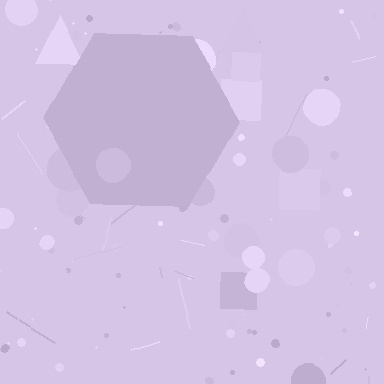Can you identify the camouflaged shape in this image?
The camouflaged shape is a hexagon.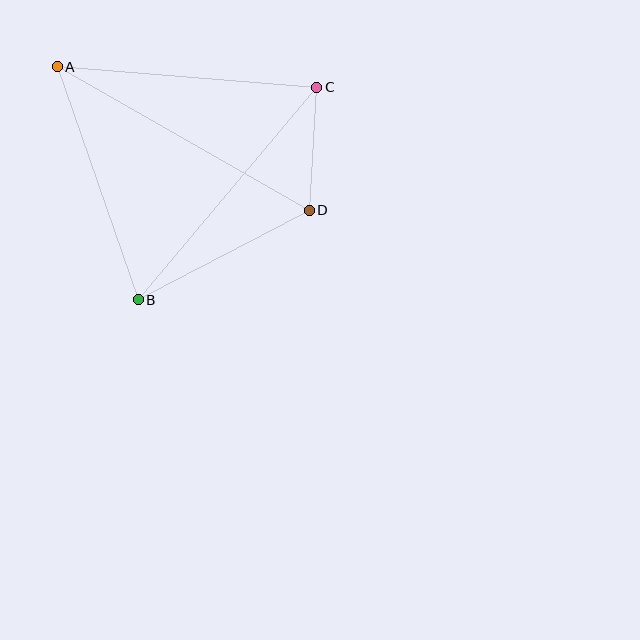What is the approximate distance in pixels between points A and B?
The distance between A and B is approximately 246 pixels.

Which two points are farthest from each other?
Points A and D are farthest from each other.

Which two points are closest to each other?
Points C and D are closest to each other.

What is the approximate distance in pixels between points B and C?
The distance between B and C is approximately 278 pixels.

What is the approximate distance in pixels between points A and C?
The distance between A and C is approximately 260 pixels.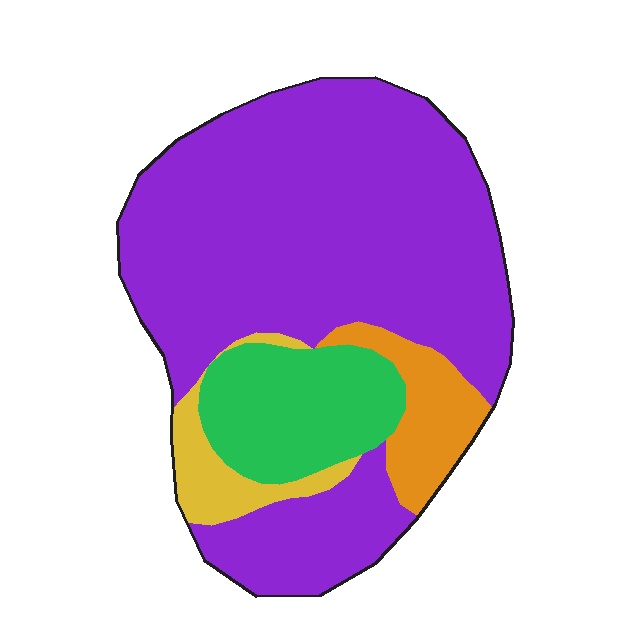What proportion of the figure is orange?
Orange takes up about one tenth (1/10) of the figure.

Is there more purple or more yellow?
Purple.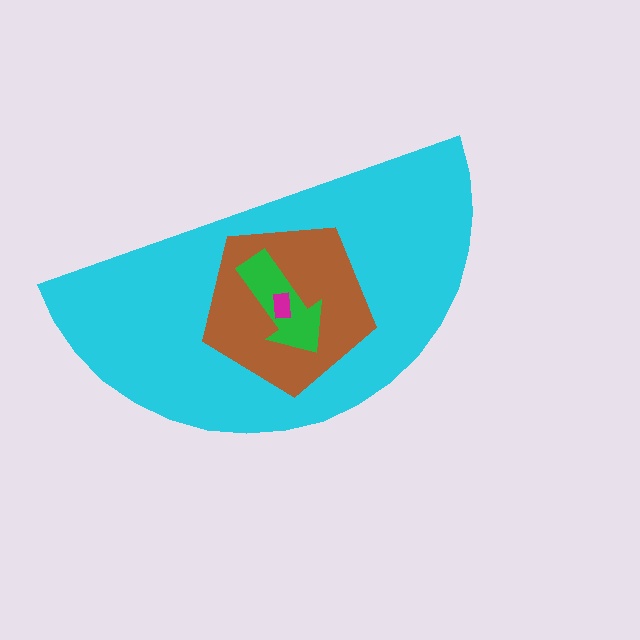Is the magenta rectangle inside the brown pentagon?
Yes.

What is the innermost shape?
The magenta rectangle.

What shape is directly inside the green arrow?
The magenta rectangle.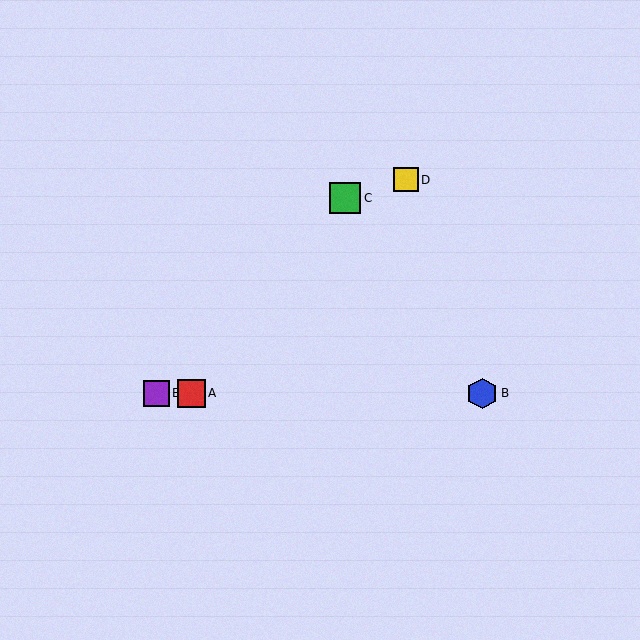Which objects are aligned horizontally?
Objects A, B, E are aligned horizontally.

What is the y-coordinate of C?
Object C is at y≈198.